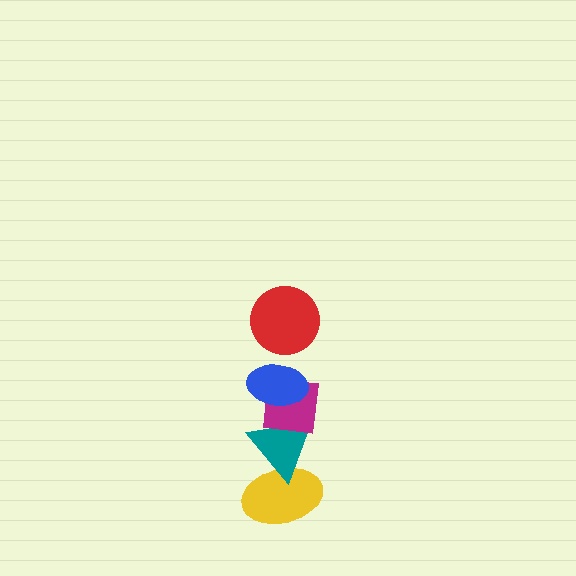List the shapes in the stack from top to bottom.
From top to bottom: the red circle, the blue ellipse, the magenta square, the teal triangle, the yellow ellipse.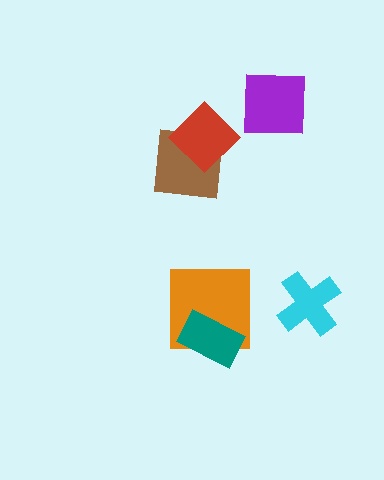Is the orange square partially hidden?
Yes, it is partially covered by another shape.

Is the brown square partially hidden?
Yes, it is partially covered by another shape.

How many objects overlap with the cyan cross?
0 objects overlap with the cyan cross.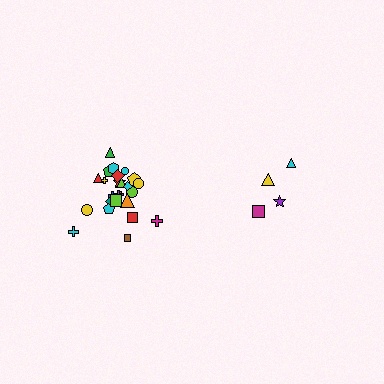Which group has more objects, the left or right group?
The left group.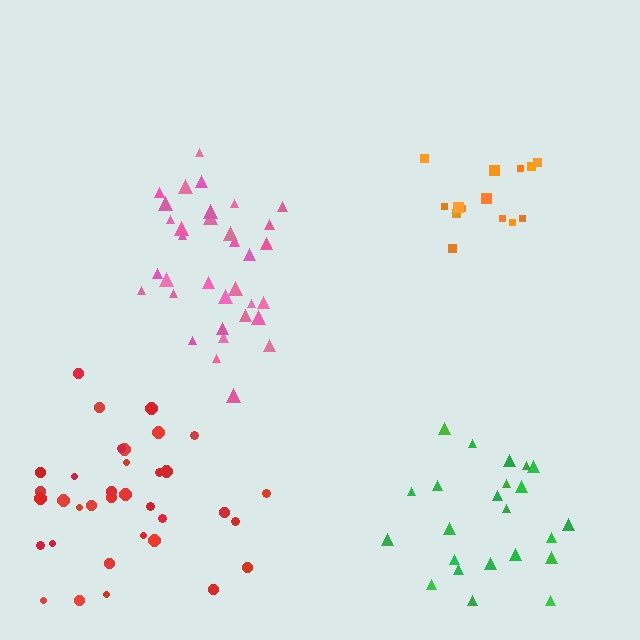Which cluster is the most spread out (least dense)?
Orange.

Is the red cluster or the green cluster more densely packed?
Red.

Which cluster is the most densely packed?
Pink.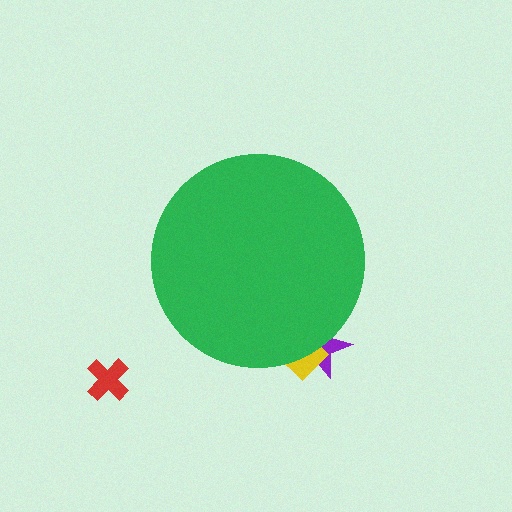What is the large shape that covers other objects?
A green circle.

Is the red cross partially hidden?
No, the red cross is fully visible.